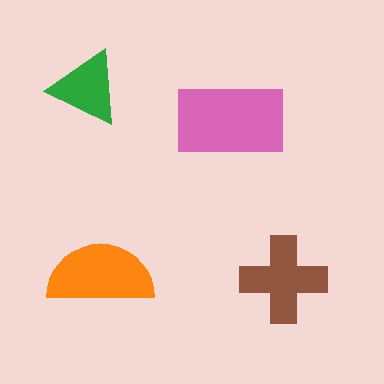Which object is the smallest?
The green triangle.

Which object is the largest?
The pink rectangle.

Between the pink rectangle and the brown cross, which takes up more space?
The pink rectangle.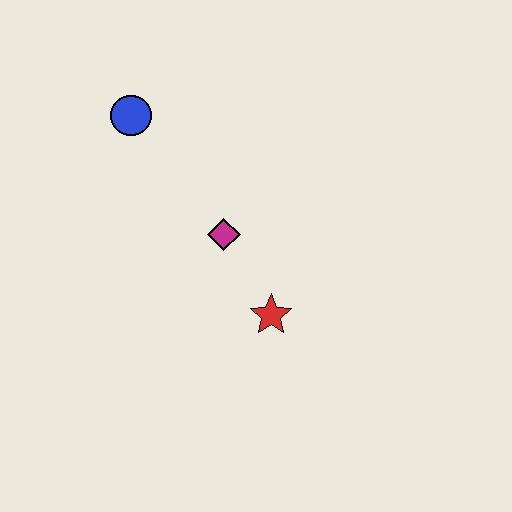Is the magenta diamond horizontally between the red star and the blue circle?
Yes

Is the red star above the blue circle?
No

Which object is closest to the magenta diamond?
The red star is closest to the magenta diamond.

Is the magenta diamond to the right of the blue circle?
Yes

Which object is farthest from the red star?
The blue circle is farthest from the red star.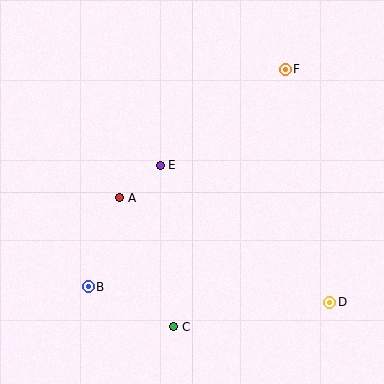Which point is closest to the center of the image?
Point E at (160, 165) is closest to the center.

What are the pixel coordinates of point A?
Point A is at (120, 198).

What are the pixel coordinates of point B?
Point B is at (88, 287).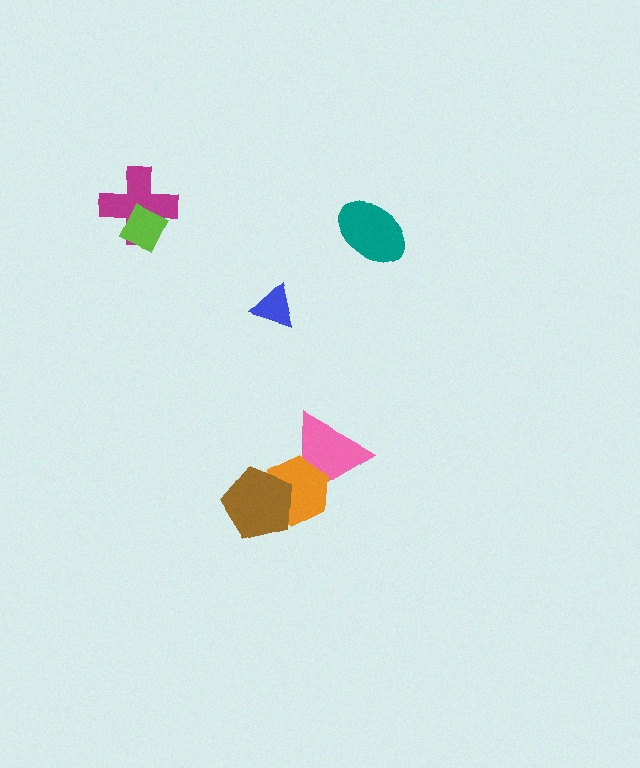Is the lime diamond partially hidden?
No, no other shape covers it.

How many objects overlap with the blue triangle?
0 objects overlap with the blue triangle.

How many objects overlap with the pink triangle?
1 object overlaps with the pink triangle.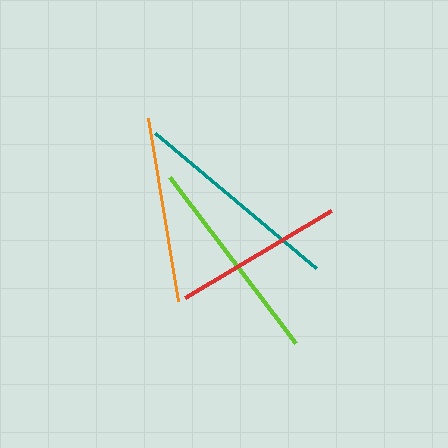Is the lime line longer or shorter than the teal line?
The teal line is longer than the lime line.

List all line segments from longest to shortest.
From longest to shortest: teal, lime, orange, red.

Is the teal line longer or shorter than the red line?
The teal line is longer than the red line.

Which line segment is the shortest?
The red line is the shortest at approximately 170 pixels.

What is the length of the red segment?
The red segment is approximately 170 pixels long.